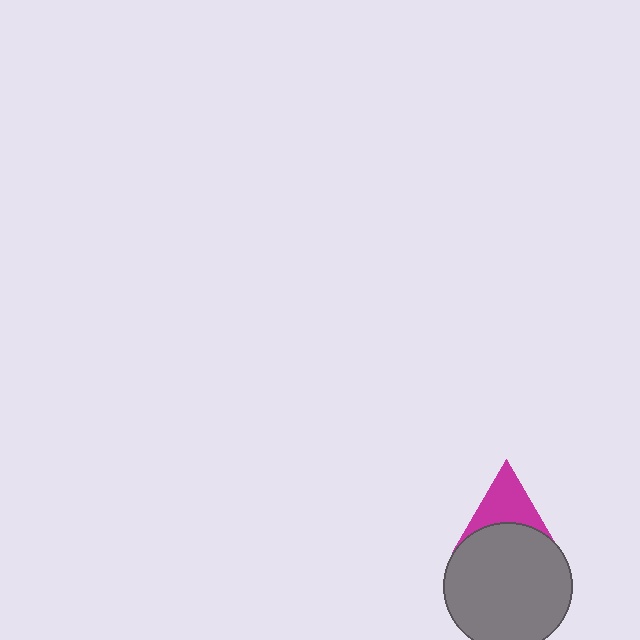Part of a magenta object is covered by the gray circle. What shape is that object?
It is a triangle.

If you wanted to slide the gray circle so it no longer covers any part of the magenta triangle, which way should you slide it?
Slide it down — that is the most direct way to separate the two shapes.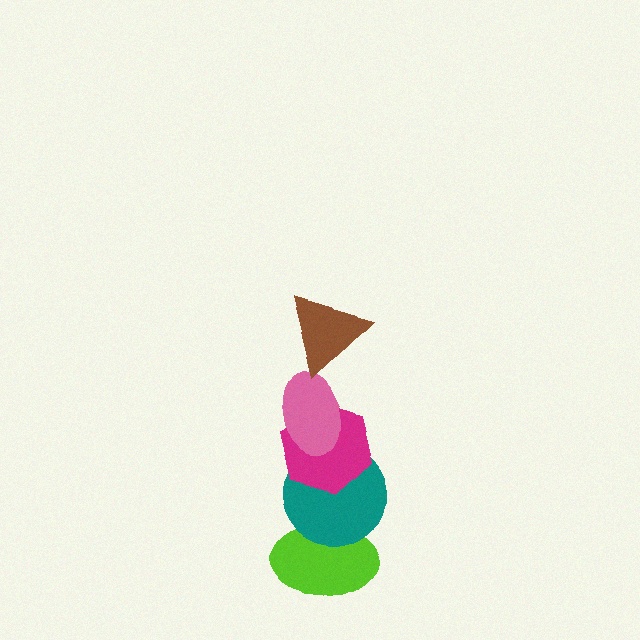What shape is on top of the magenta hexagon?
The pink ellipse is on top of the magenta hexagon.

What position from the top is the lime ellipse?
The lime ellipse is 5th from the top.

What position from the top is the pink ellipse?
The pink ellipse is 2nd from the top.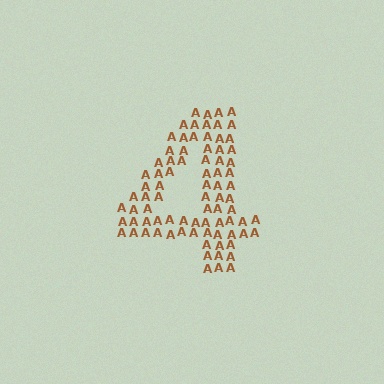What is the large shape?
The large shape is the digit 4.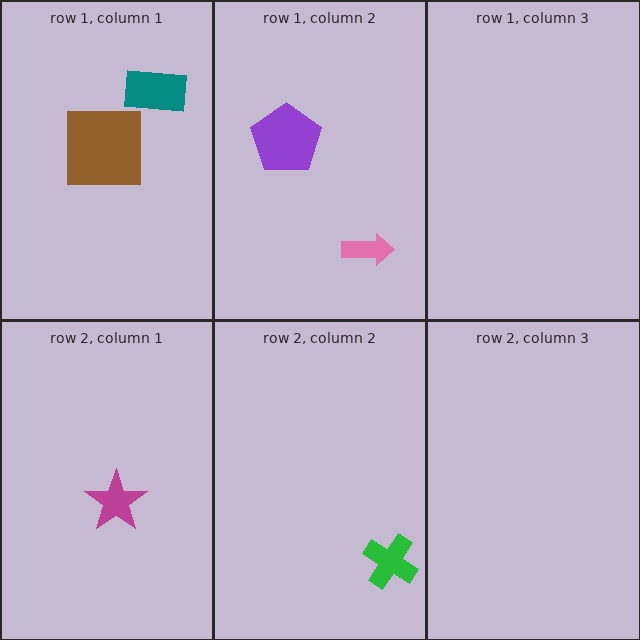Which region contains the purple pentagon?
The row 1, column 2 region.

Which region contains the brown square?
The row 1, column 1 region.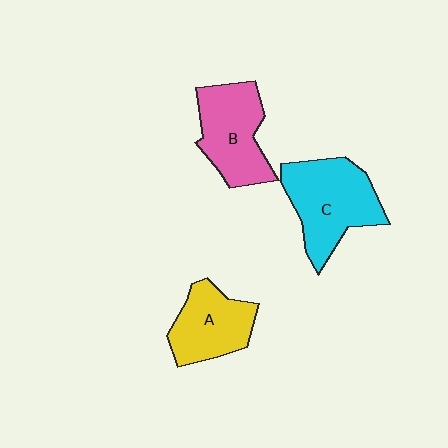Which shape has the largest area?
Shape C (cyan).